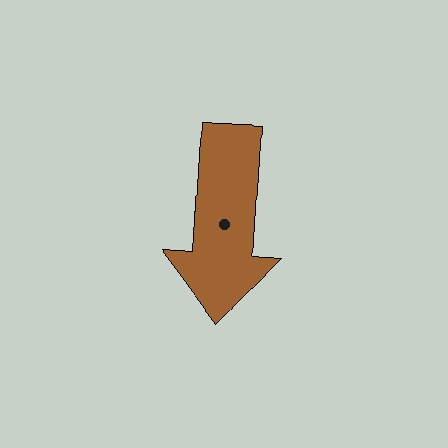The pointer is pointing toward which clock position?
Roughly 6 o'clock.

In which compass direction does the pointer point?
South.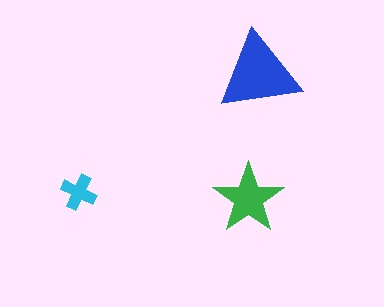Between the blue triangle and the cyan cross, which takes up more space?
The blue triangle.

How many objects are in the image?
There are 3 objects in the image.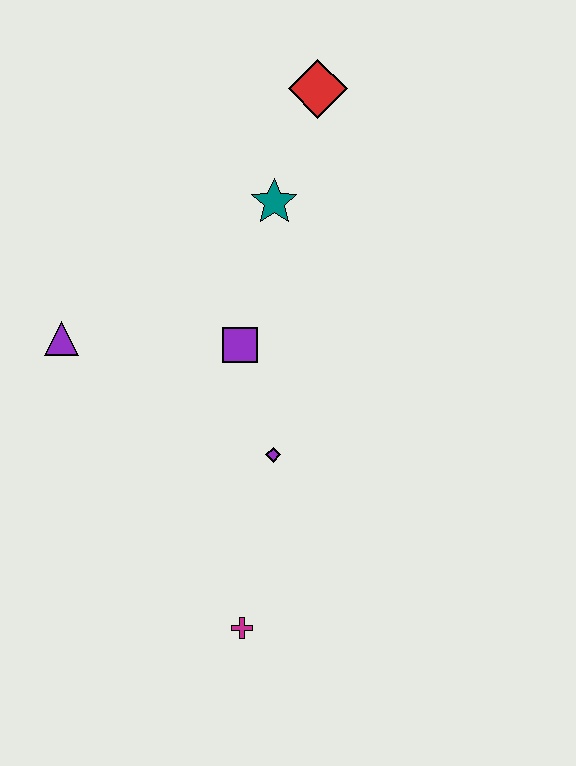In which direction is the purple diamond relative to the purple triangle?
The purple diamond is to the right of the purple triangle.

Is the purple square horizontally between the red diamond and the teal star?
No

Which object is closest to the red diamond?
The teal star is closest to the red diamond.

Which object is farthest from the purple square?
The magenta cross is farthest from the purple square.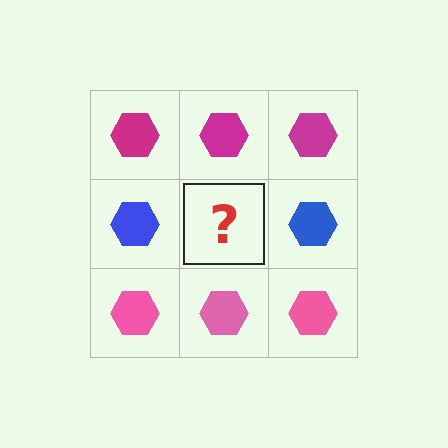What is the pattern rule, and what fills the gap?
The rule is that each row has a consistent color. The gap should be filled with a blue hexagon.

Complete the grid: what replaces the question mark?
The question mark should be replaced with a blue hexagon.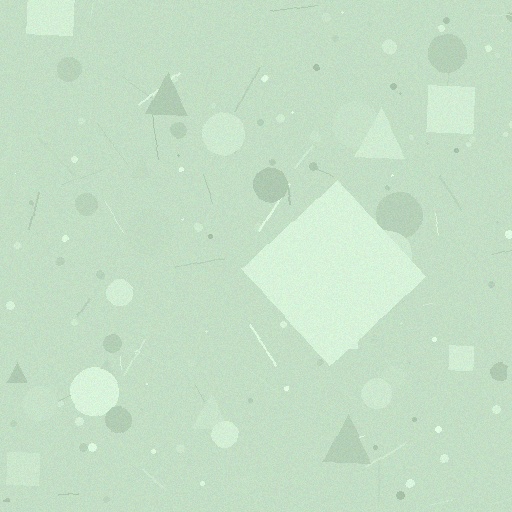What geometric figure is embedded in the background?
A diamond is embedded in the background.